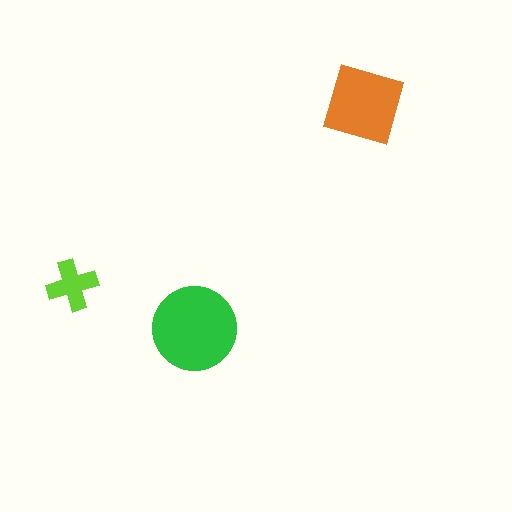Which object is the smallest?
The lime cross.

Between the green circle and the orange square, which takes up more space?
The green circle.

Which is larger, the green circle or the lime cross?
The green circle.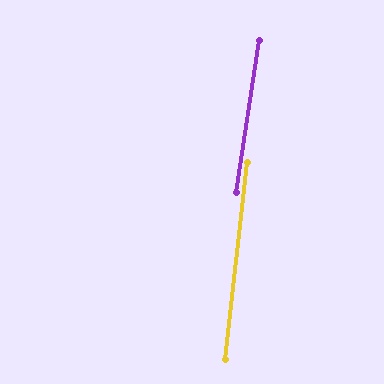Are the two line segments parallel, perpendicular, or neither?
Parallel — their directions differ by only 1.9°.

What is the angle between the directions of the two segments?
Approximately 2 degrees.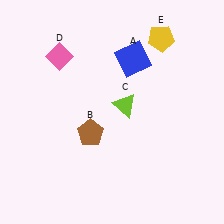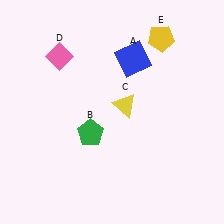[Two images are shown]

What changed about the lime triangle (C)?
In Image 1, C is lime. In Image 2, it changed to yellow.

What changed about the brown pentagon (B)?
In Image 1, B is brown. In Image 2, it changed to green.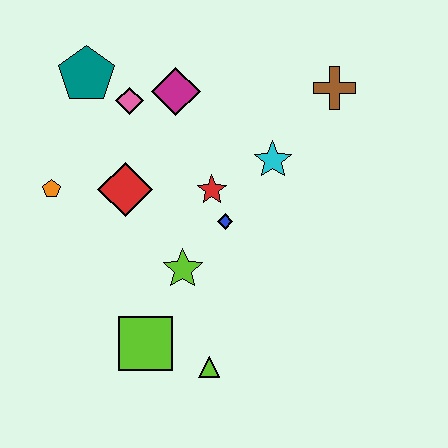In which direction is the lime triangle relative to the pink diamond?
The lime triangle is below the pink diamond.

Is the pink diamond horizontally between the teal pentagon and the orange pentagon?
No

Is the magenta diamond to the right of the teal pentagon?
Yes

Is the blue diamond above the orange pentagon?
No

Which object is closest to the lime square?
The lime triangle is closest to the lime square.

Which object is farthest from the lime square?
The brown cross is farthest from the lime square.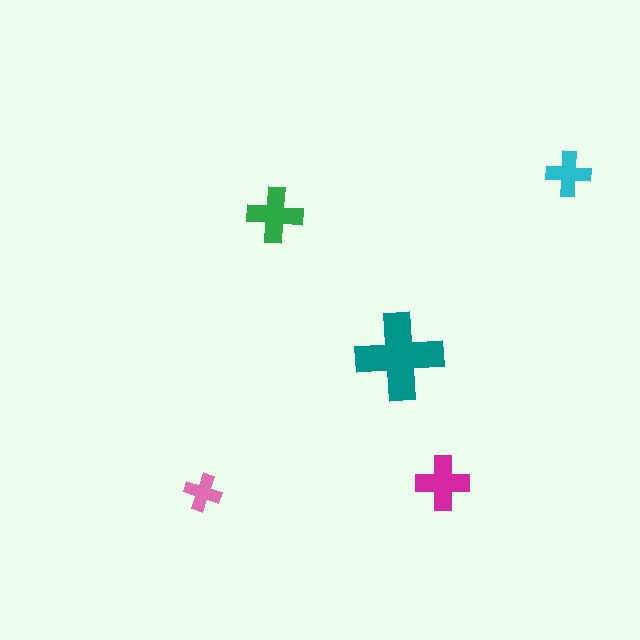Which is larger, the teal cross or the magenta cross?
The teal one.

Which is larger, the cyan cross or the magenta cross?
The magenta one.